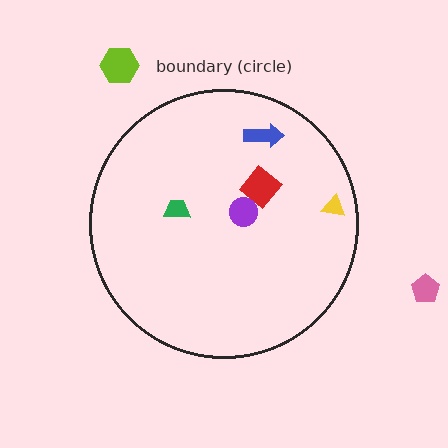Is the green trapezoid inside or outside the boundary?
Inside.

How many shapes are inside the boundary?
5 inside, 2 outside.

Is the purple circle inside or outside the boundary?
Inside.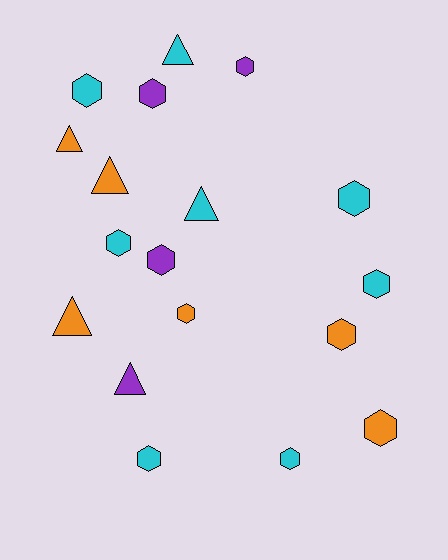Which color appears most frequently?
Cyan, with 8 objects.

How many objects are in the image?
There are 18 objects.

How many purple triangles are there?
There is 1 purple triangle.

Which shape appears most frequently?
Hexagon, with 12 objects.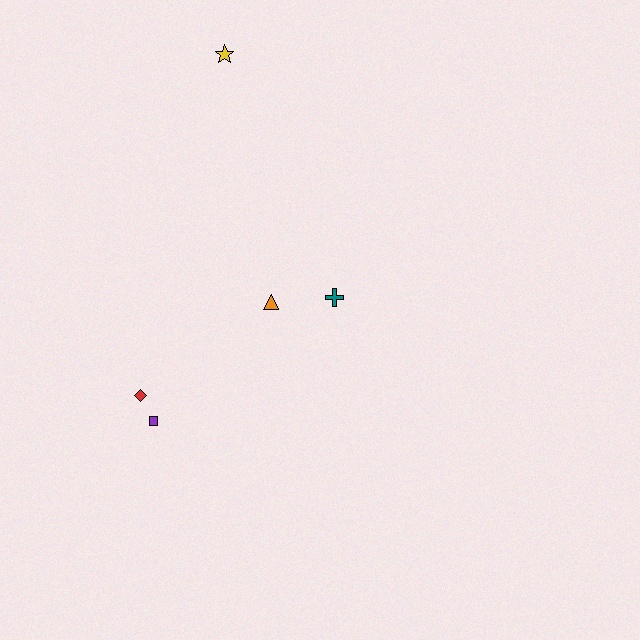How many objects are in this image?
There are 5 objects.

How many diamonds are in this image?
There is 1 diamond.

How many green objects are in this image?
There are no green objects.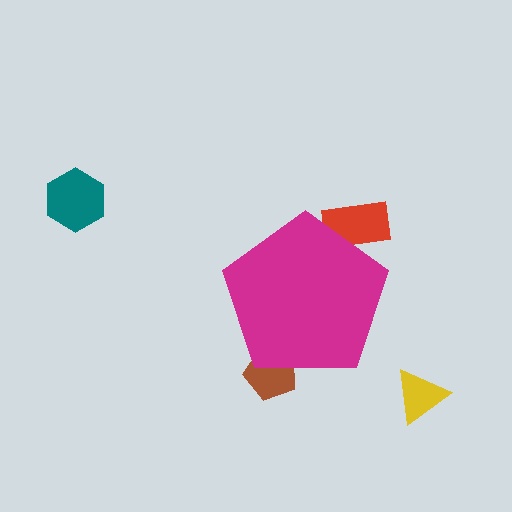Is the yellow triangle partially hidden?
No, the yellow triangle is fully visible.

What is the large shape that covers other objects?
A magenta pentagon.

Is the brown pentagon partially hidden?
Yes, the brown pentagon is partially hidden behind the magenta pentagon.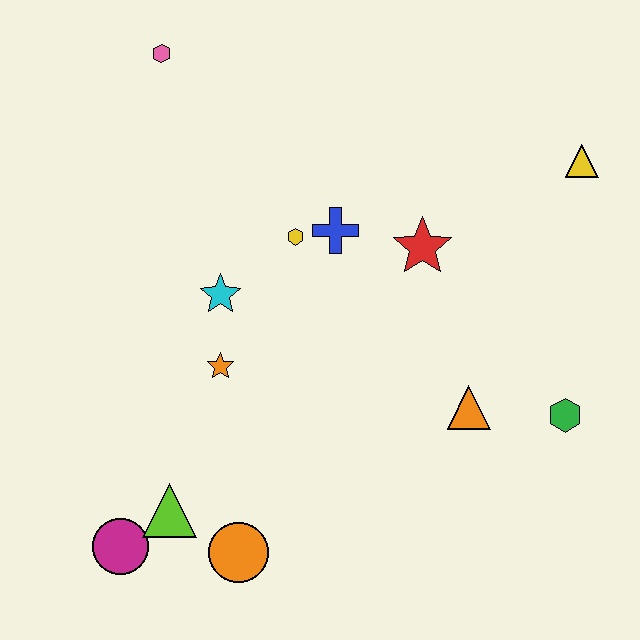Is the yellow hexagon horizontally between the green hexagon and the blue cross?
No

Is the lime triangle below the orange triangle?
Yes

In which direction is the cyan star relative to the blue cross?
The cyan star is to the left of the blue cross.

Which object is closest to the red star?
The blue cross is closest to the red star.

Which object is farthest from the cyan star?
The yellow triangle is farthest from the cyan star.